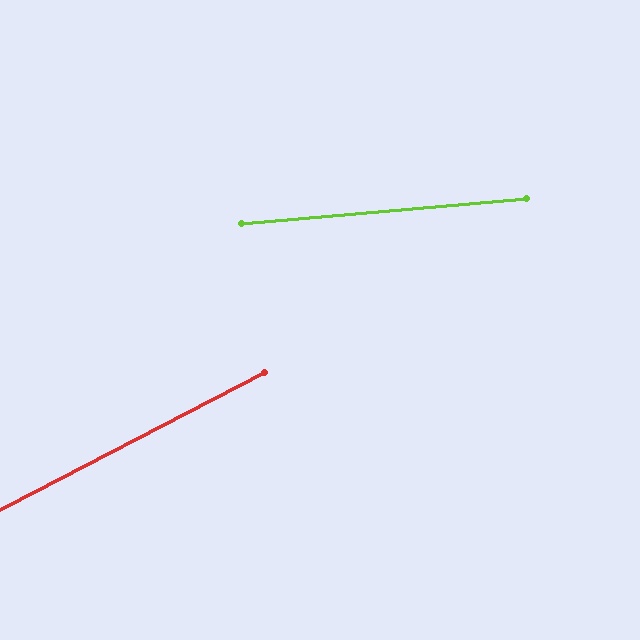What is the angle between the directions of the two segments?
Approximately 22 degrees.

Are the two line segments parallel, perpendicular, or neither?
Neither parallel nor perpendicular — they differ by about 22°.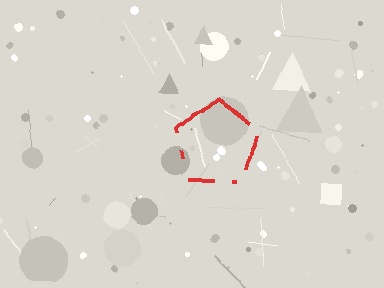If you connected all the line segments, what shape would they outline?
They would outline a pentagon.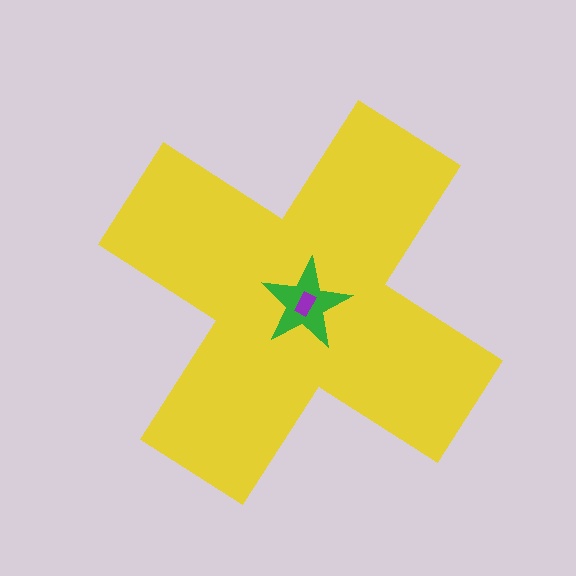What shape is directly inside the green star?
The purple rectangle.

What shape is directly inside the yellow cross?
The green star.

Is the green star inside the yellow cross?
Yes.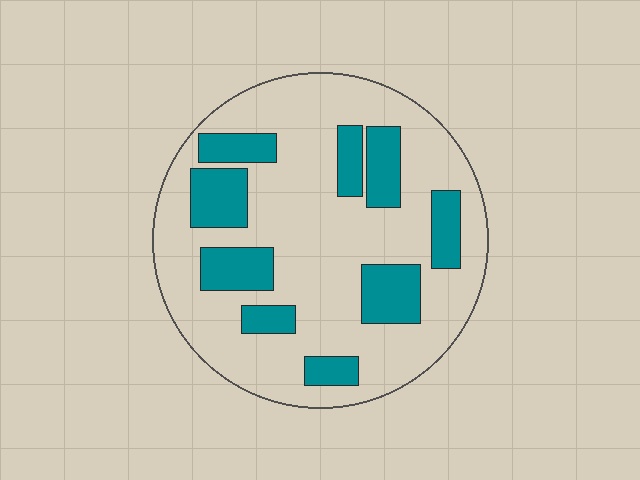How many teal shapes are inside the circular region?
9.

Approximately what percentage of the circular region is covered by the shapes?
Approximately 25%.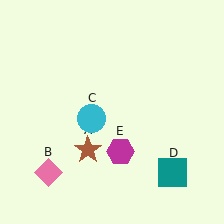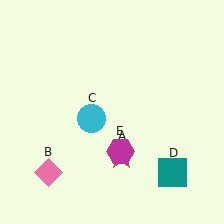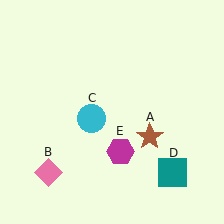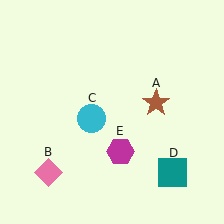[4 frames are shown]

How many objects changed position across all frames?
1 object changed position: brown star (object A).